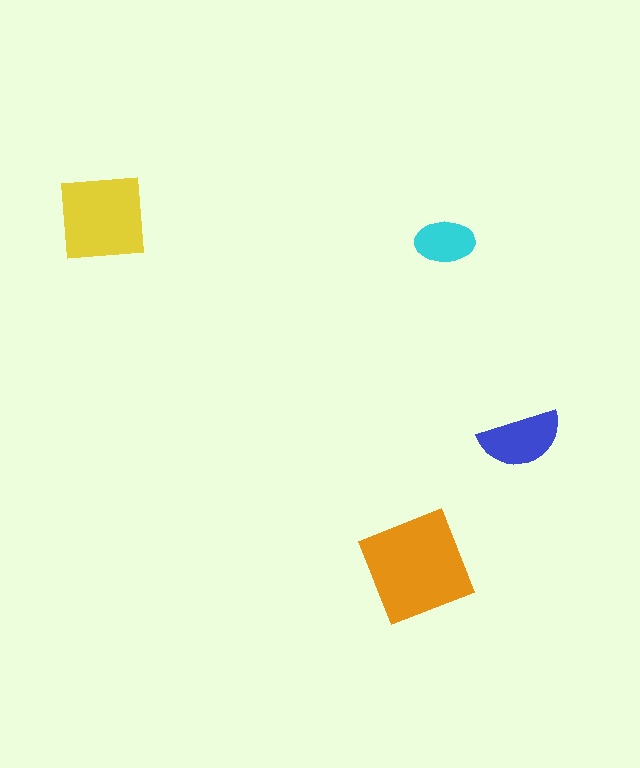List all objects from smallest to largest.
The cyan ellipse, the blue semicircle, the yellow square, the orange diamond.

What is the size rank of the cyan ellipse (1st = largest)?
4th.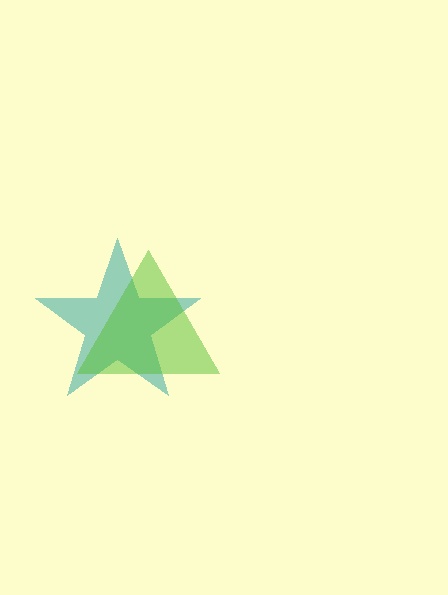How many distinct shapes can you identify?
There are 2 distinct shapes: a teal star, a lime triangle.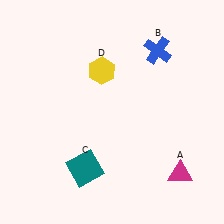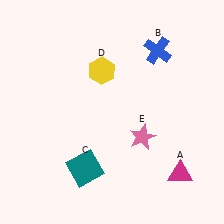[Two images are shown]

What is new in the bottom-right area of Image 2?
A pink star (E) was added in the bottom-right area of Image 2.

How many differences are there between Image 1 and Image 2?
There is 1 difference between the two images.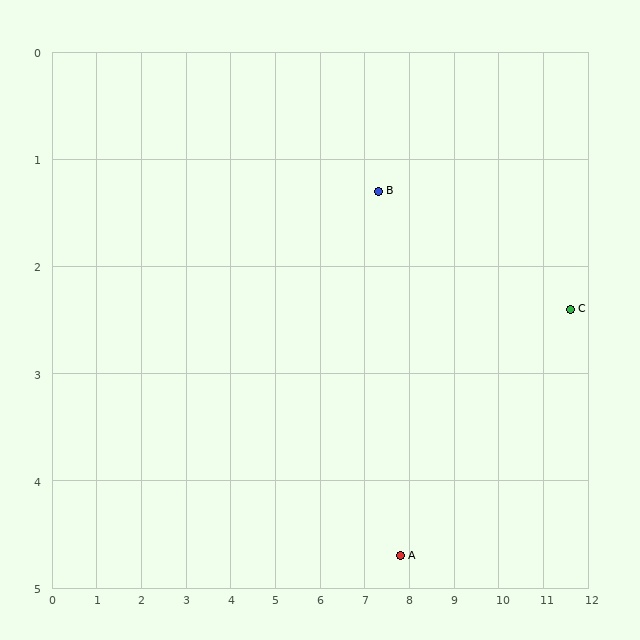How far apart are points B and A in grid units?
Points B and A are about 3.4 grid units apart.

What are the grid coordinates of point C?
Point C is at approximately (11.6, 2.4).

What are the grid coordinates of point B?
Point B is at approximately (7.3, 1.3).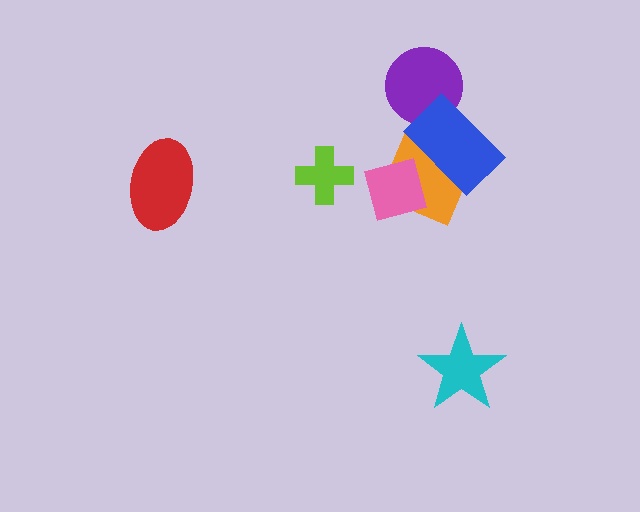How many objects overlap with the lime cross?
0 objects overlap with the lime cross.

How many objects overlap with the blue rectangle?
2 objects overlap with the blue rectangle.